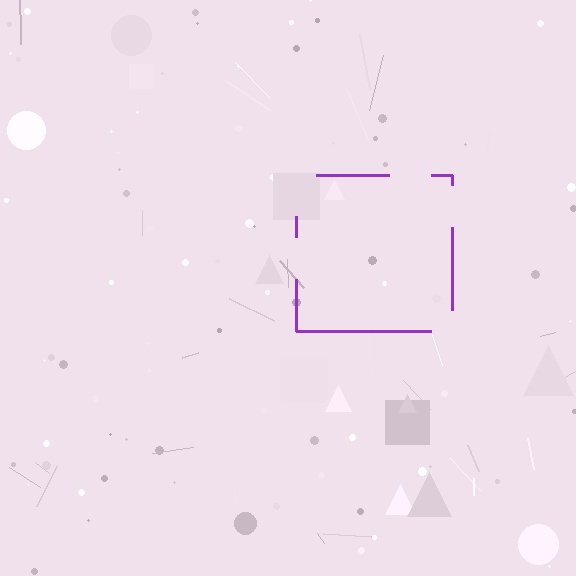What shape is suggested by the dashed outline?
The dashed outline suggests a square.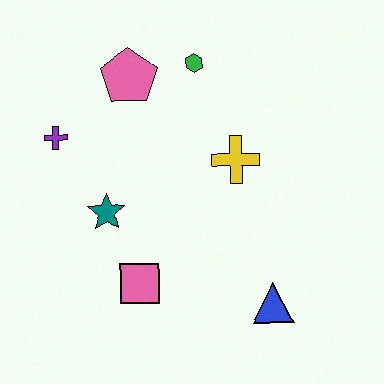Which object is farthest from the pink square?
The green hexagon is farthest from the pink square.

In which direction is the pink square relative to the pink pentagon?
The pink square is below the pink pentagon.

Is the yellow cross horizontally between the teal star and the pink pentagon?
No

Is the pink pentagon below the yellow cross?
No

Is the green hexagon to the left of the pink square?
No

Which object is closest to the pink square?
The teal star is closest to the pink square.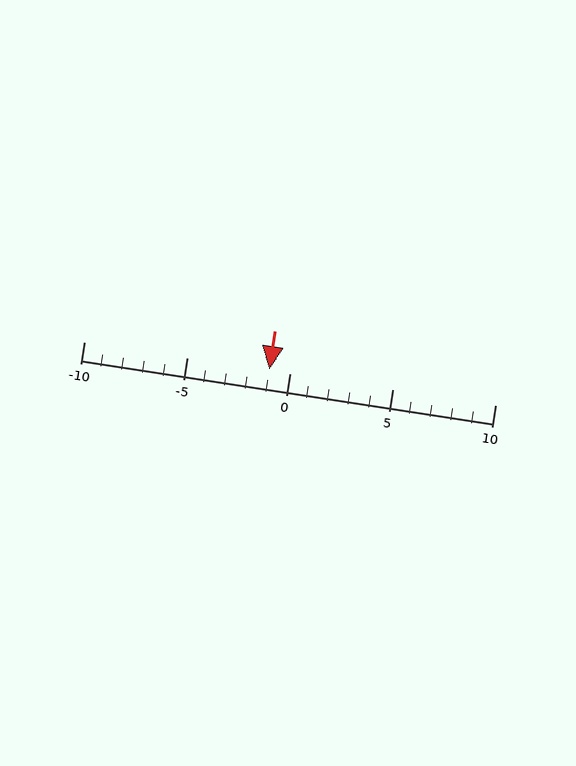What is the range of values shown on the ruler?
The ruler shows values from -10 to 10.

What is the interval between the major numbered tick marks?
The major tick marks are spaced 5 units apart.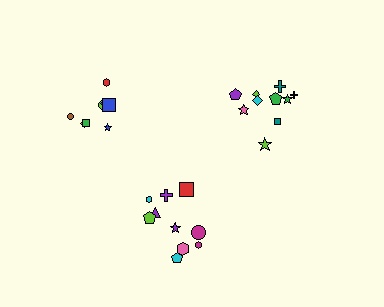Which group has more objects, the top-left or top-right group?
The top-right group.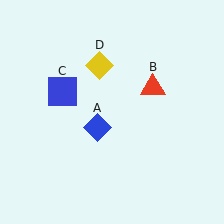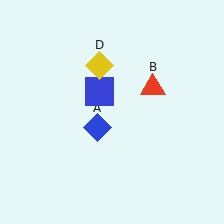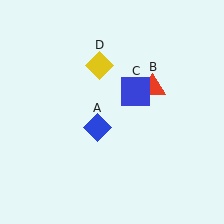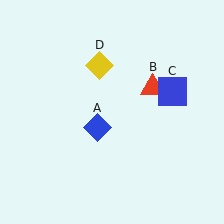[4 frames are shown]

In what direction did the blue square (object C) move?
The blue square (object C) moved right.